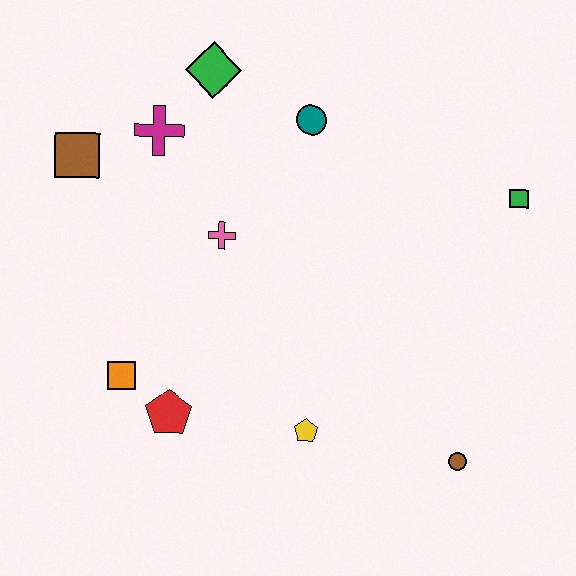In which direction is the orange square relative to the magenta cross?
The orange square is below the magenta cross.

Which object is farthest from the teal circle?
The brown circle is farthest from the teal circle.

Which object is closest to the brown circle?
The yellow pentagon is closest to the brown circle.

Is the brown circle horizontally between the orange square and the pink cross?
No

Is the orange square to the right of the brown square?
Yes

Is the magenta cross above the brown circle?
Yes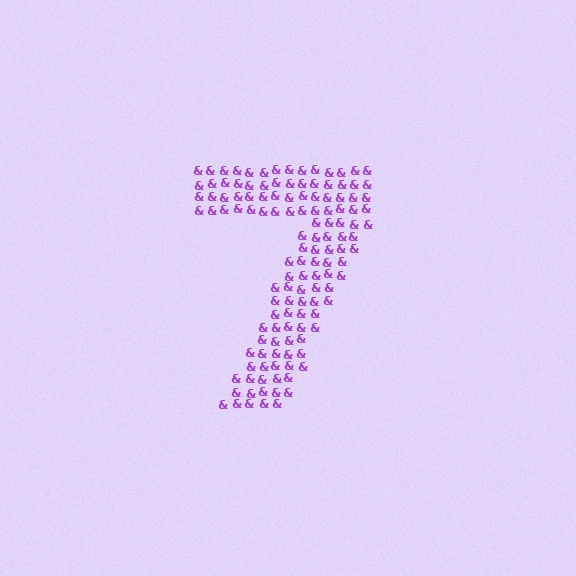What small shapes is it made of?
It is made of small ampersands.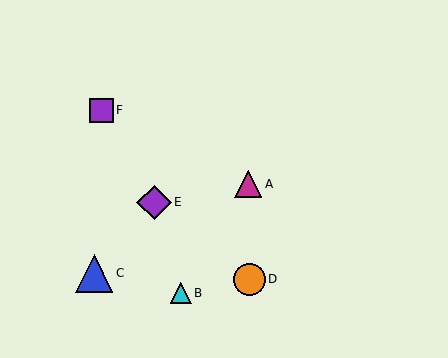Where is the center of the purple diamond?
The center of the purple diamond is at (154, 202).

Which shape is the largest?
The blue triangle (labeled C) is the largest.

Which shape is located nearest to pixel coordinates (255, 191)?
The magenta triangle (labeled A) at (248, 184) is nearest to that location.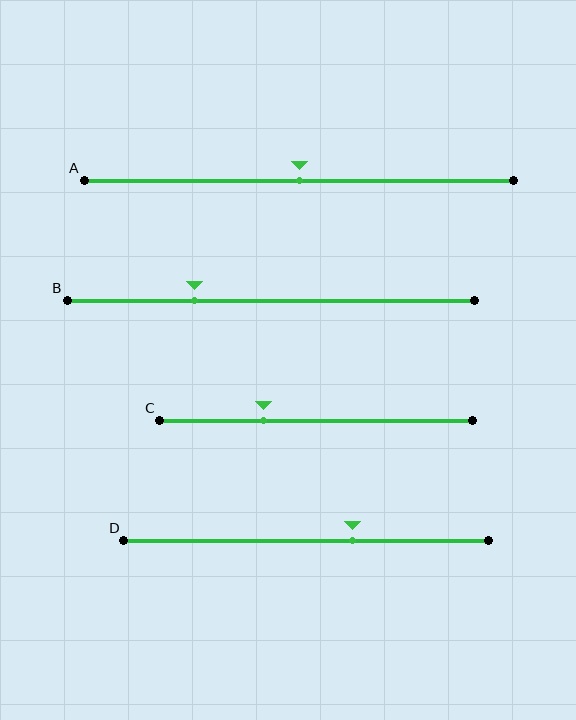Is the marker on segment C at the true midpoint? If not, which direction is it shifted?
No, the marker on segment C is shifted to the left by about 17% of the segment length.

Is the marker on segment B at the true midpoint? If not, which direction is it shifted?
No, the marker on segment B is shifted to the left by about 19% of the segment length.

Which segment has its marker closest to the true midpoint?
Segment A has its marker closest to the true midpoint.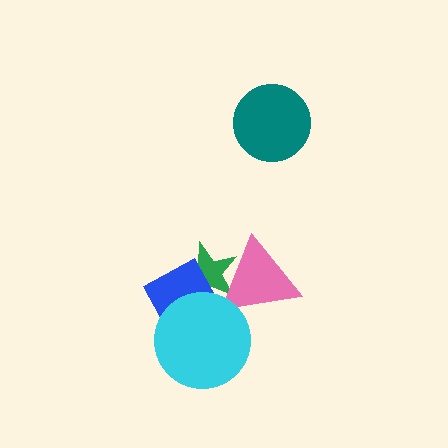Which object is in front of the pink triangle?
The cyan circle is in front of the pink triangle.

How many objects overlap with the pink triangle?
3 objects overlap with the pink triangle.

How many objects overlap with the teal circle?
0 objects overlap with the teal circle.